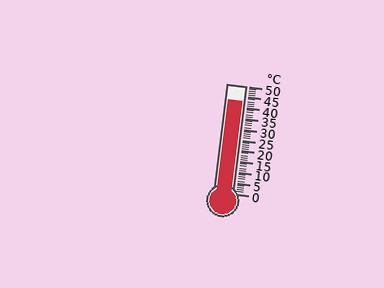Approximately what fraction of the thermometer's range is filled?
The thermometer is filled to approximately 85% of its range.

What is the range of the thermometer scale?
The thermometer scale ranges from 0°C to 50°C.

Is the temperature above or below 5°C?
The temperature is above 5°C.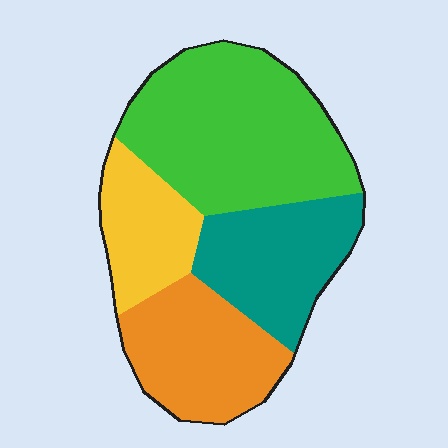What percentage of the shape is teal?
Teal covers roughly 20% of the shape.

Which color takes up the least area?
Yellow, at roughly 15%.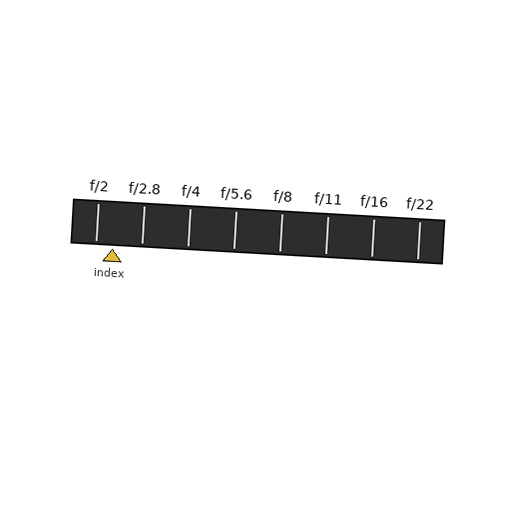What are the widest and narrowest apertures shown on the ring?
The widest aperture shown is f/2 and the narrowest is f/22.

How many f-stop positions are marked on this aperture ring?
There are 8 f-stop positions marked.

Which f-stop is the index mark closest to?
The index mark is closest to f/2.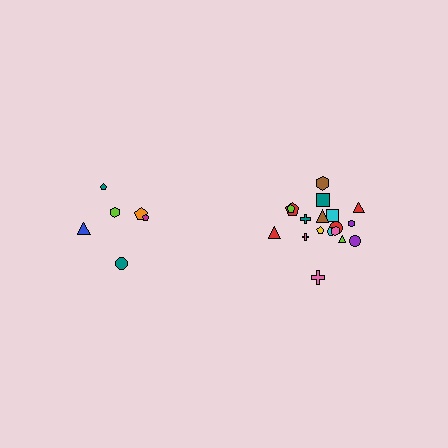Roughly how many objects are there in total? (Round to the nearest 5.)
Roughly 25 objects in total.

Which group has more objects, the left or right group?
The right group.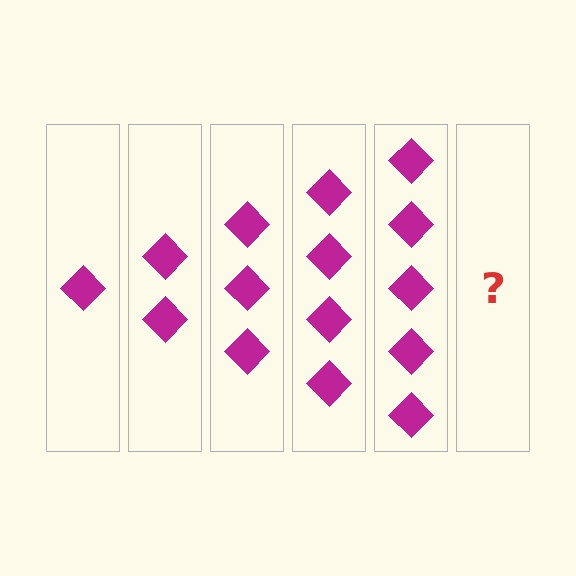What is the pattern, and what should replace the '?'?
The pattern is that each step adds one more diamond. The '?' should be 6 diamonds.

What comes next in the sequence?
The next element should be 6 diamonds.